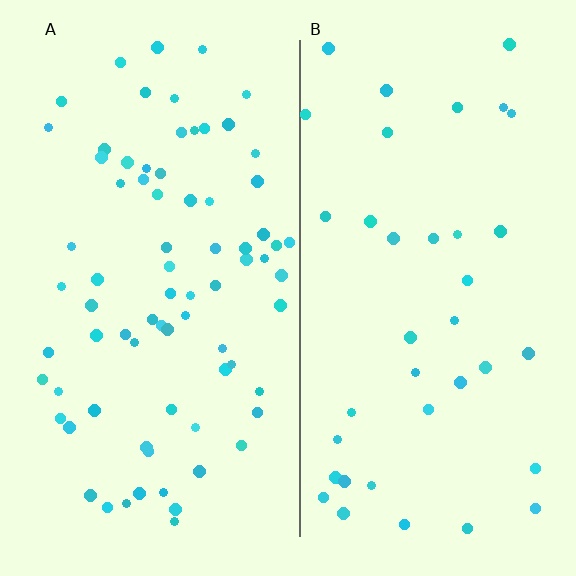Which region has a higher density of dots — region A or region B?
A (the left).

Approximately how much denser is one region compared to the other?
Approximately 2.0× — region A over region B.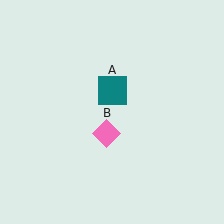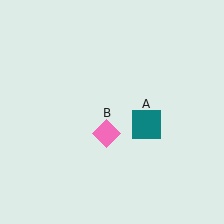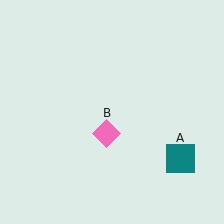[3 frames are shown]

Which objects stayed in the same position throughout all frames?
Pink diamond (object B) remained stationary.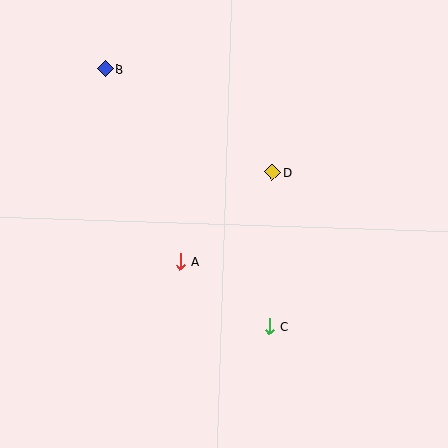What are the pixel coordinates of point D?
Point D is at (272, 172).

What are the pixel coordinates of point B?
Point B is at (105, 69).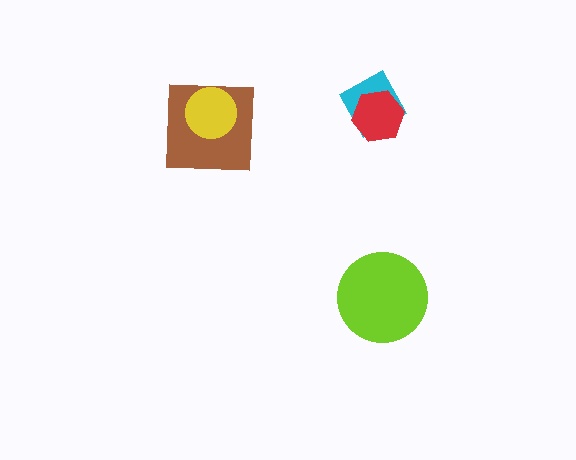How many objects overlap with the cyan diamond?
1 object overlaps with the cyan diamond.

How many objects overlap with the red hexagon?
1 object overlaps with the red hexagon.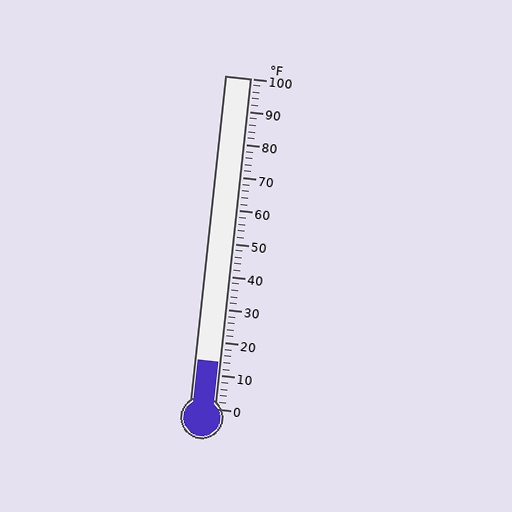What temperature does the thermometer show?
The thermometer shows approximately 14°F.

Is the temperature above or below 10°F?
The temperature is above 10°F.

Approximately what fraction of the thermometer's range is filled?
The thermometer is filled to approximately 15% of its range.